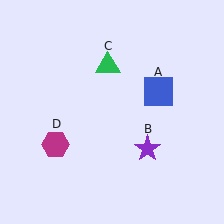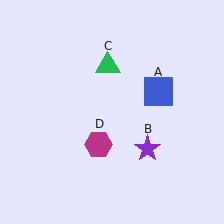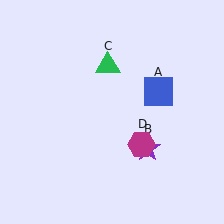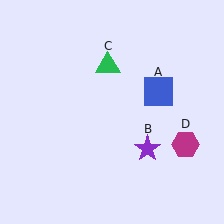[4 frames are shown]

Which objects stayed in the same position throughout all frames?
Blue square (object A) and purple star (object B) and green triangle (object C) remained stationary.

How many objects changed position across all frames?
1 object changed position: magenta hexagon (object D).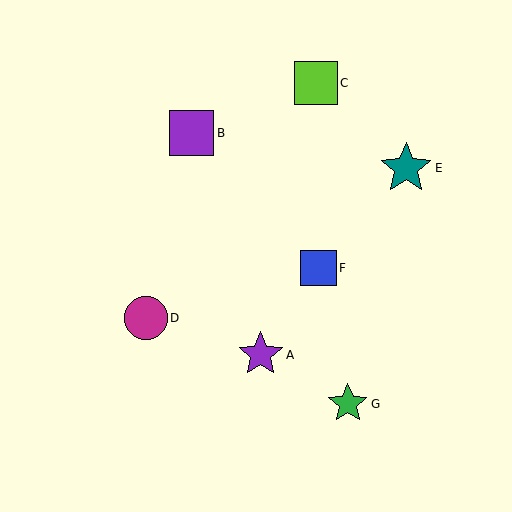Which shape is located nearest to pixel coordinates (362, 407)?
The green star (labeled G) at (348, 404) is nearest to that location.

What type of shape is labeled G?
Shape G is a green star.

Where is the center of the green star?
The center of the green star is at (348, 404).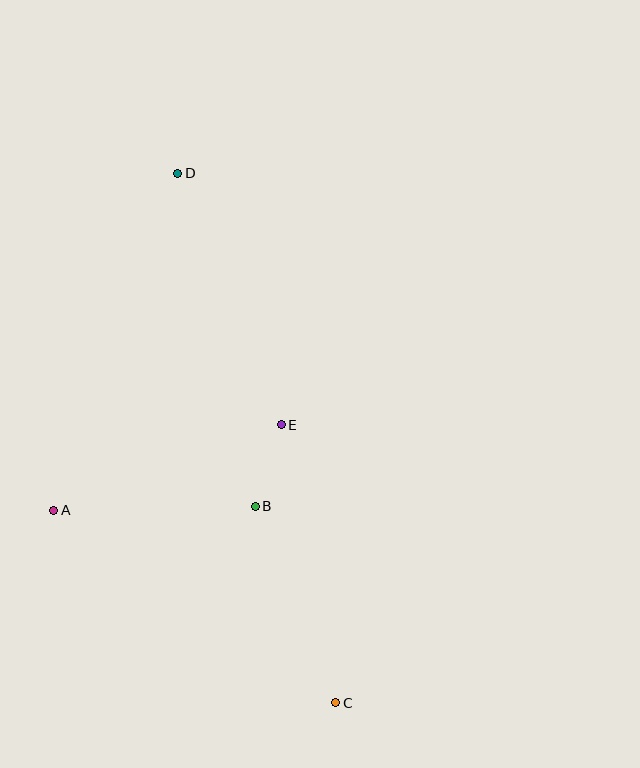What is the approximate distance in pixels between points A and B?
The distance between A and B is approximately 202 pixels.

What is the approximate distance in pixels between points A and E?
The distance between A and E is approximately 243 pixels.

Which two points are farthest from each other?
Points C and D are farthest from each other.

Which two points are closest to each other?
Points B and E are closest to each other.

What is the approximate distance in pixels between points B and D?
The distance between B and D is approximately 341 pixels.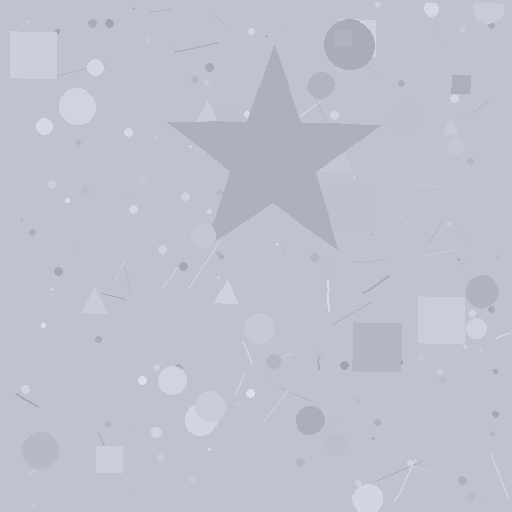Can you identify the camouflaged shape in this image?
The camouflaged shape is a star.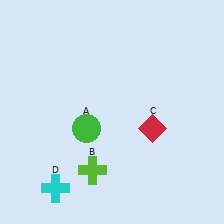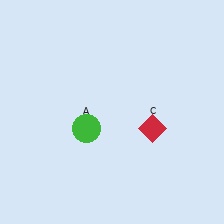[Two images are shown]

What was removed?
The cyan cross (D), the lime cross (B) were removed in Image 2.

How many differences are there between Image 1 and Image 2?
There are 2 differences between the two images.